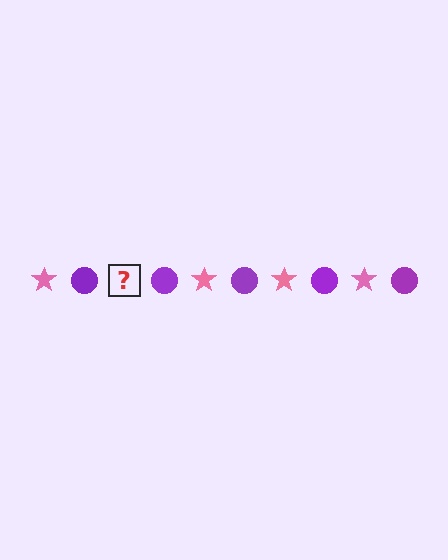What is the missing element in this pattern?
The missing element is a pink star.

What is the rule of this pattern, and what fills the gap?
The rule is that the pattern alternates between pink star and purple circle. The gap should be filled with a pink star.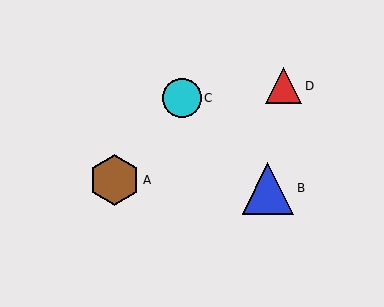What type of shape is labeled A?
Shape A is a brown hexagon.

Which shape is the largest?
The blue triangle (labeled B) is the largest.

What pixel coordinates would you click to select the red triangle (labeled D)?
Click at (283, 86) to select the red triangle D.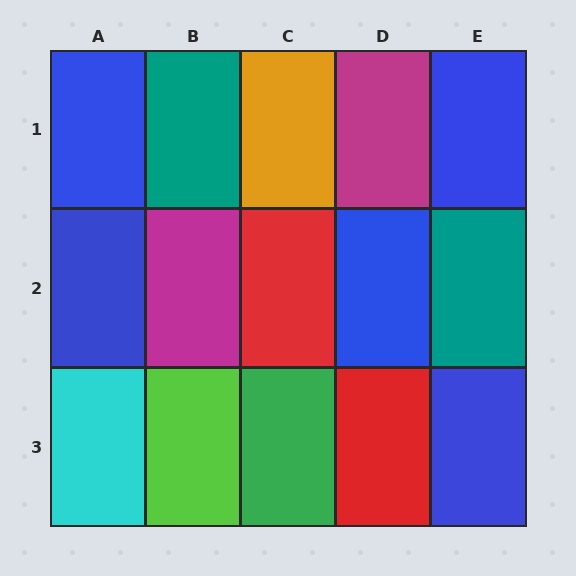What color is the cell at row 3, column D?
Red.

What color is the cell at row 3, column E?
Blue.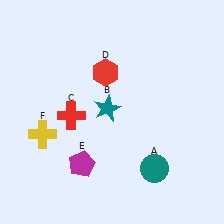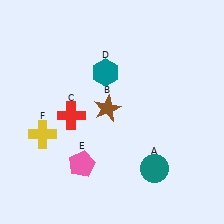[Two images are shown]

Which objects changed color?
B changed from teal to brown. D changed from red to teal. E changed from magenta to pink.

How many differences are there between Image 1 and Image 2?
There are 3 differences between the two images.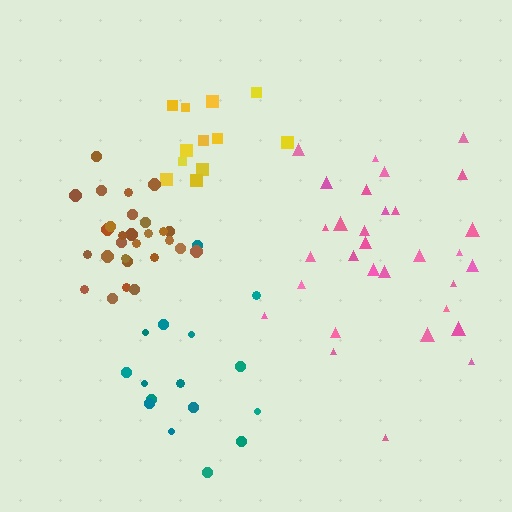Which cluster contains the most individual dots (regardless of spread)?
Pink (31).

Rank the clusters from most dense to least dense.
brown, yellow, pink, teal.